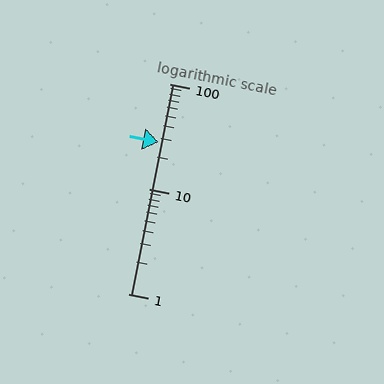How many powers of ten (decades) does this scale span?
The scale spans 2 decades, from 1 to 100.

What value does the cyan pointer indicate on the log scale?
The pointer indicates approximately 28.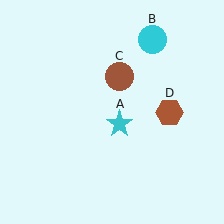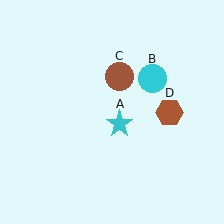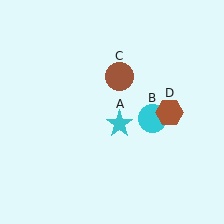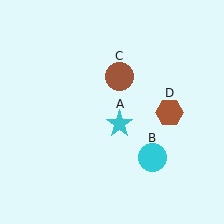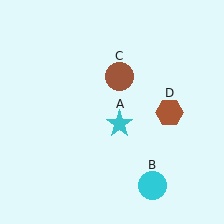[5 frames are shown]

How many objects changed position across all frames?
1 object changed position: cyan circle (object B).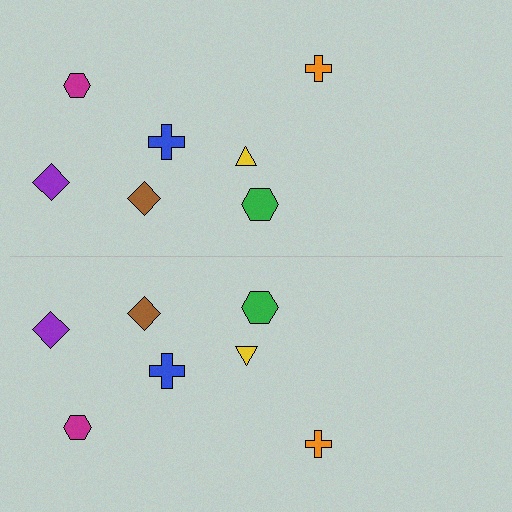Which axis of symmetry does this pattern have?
The pattern has a horizontal axis of symmetry running through the center of the image.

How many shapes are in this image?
There are 14 shapes in this image.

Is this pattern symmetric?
Yes, this pattern has bilateral (reflection) symmetry.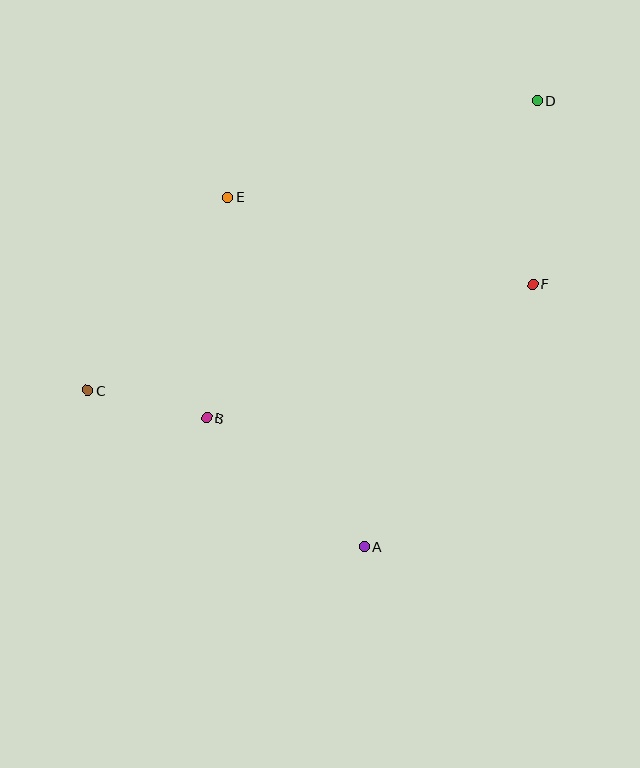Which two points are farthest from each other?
Points C and D are farthest from each other.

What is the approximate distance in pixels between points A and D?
The distance between A and D is approximately 478 pixels.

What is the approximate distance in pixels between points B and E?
The distance between B and E is approximately 222 pixels.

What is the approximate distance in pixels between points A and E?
The distance between A and E is approximately 375 pixels.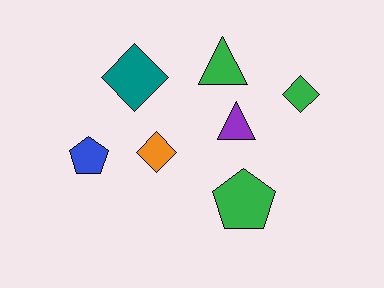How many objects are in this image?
There are 7 objects.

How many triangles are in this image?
There are 2 triangles.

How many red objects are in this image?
There are no red objects.